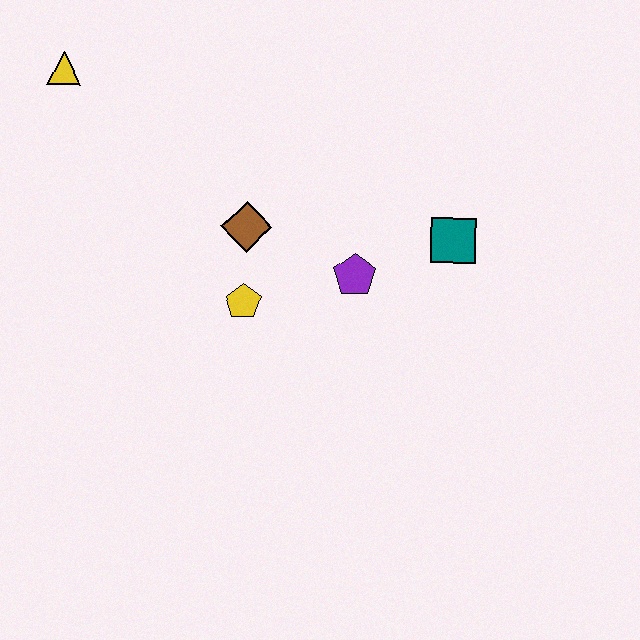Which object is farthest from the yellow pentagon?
The yellow triangle is farthest from the yellow pentagon.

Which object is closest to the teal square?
The purple pentagon is closest to the teal square.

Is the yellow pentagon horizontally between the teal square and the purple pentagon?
No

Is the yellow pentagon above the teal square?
No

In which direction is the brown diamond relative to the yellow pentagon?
The brown diamond is above the yellow pentagon.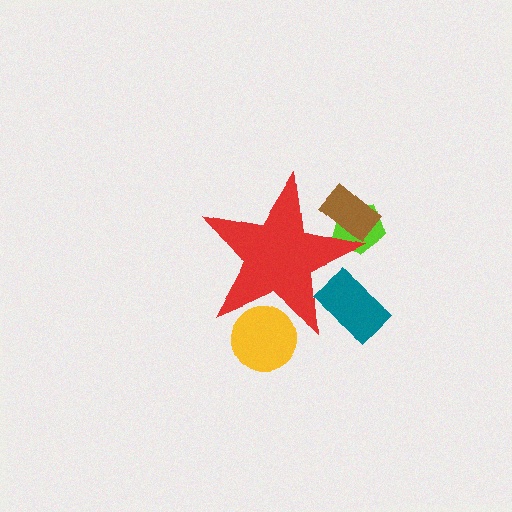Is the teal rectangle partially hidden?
Yes, the teal rectangle is partially hidden behind the red star.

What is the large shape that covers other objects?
A red star.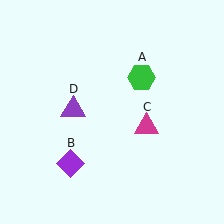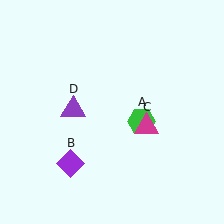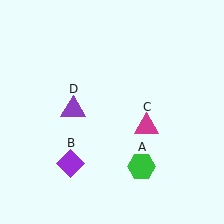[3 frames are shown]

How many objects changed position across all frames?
1 object changed position: green hexagon (object A).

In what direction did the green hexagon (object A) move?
The green hexagon (object A) moved down.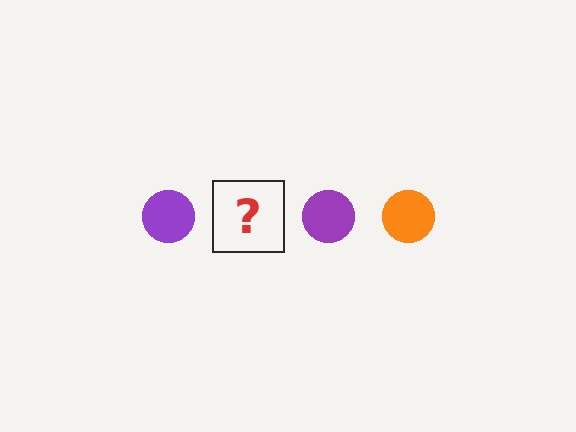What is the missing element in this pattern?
The missing element is an orange circle.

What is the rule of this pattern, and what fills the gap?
The rule is that the pattern cycles through purple, orange circles. The gap should be filled with an orange circle.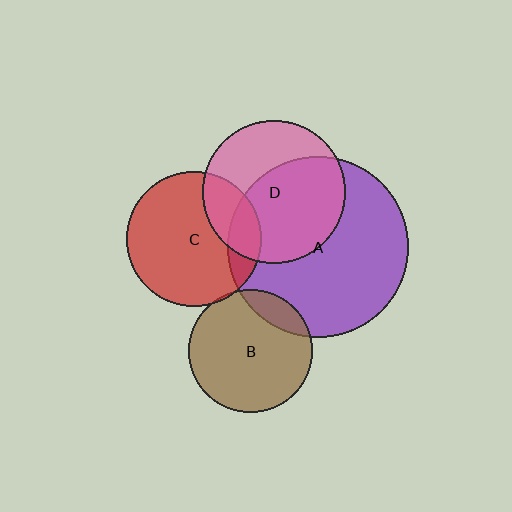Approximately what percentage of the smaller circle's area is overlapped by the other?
Approximately 15%.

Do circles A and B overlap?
Yes.